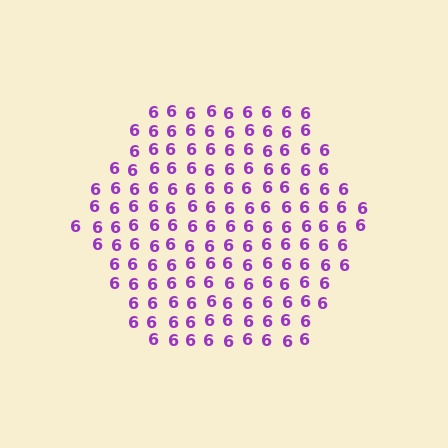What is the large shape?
The large shape is a hexagon.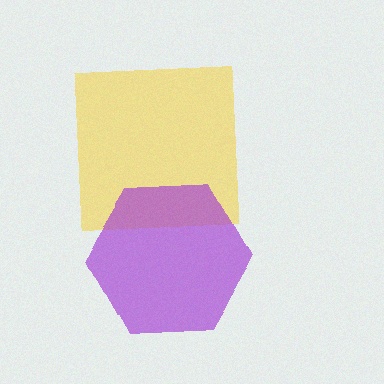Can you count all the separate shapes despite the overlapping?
Yes, there are 2 separate shapes.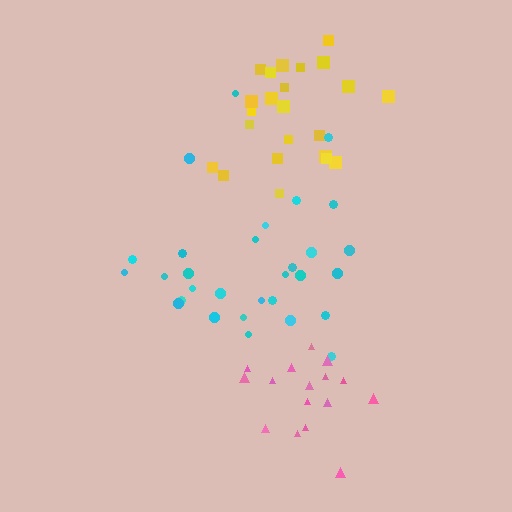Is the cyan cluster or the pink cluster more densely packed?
Pink.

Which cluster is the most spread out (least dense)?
Cyan.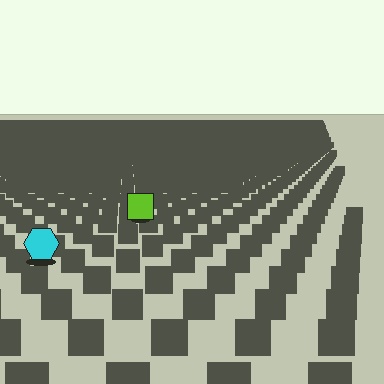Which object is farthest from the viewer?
The lime square is farthest from the viewer. It appears smaller and the ground texture around it is denser.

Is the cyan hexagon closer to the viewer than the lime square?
Yes. The cyan hexagon is closer — you can tell from the texture gradient: the ground texture is coarser near it.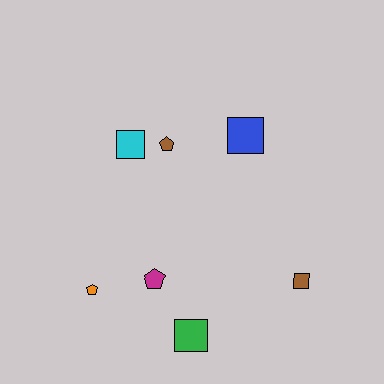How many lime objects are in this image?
There are no lime objects.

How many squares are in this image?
There are 4 squares.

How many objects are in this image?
There are 7 objects.